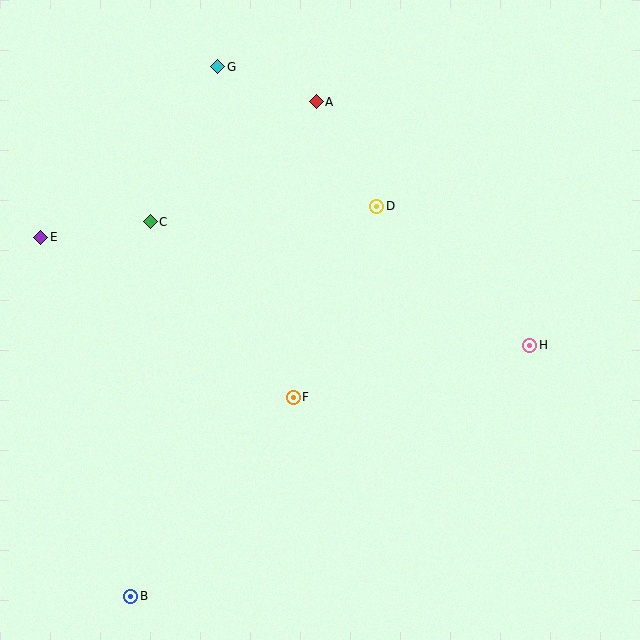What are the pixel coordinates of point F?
Point F is at (293, 397).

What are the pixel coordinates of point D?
Point D is at (377, 206).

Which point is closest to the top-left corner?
Point G is closest to the top-left corner.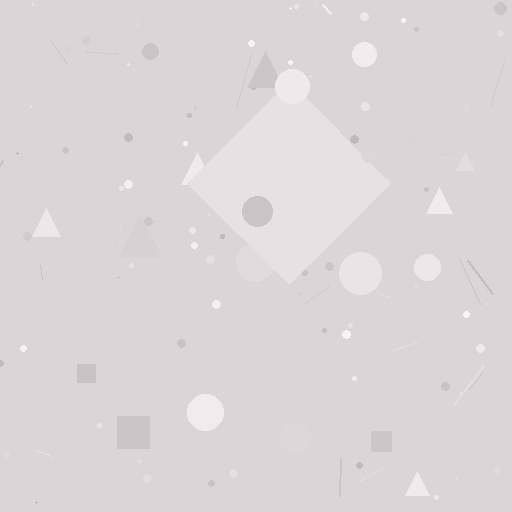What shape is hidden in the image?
A diamond is hidden in the image.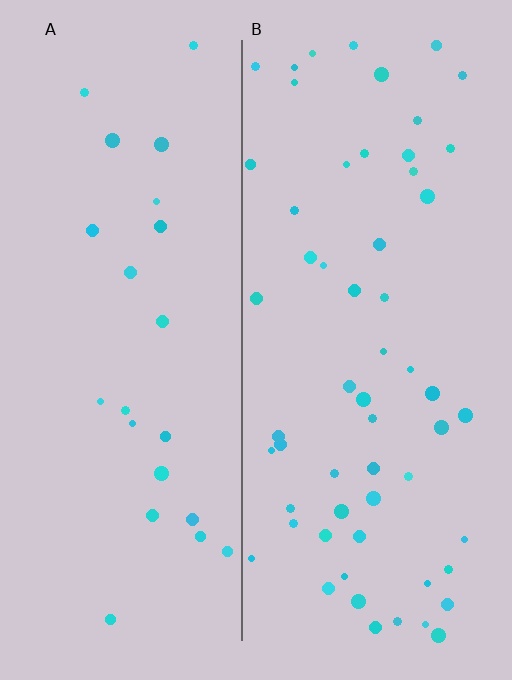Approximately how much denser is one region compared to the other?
Approximately 2.6× — region B over region A.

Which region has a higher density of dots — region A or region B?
B (the right).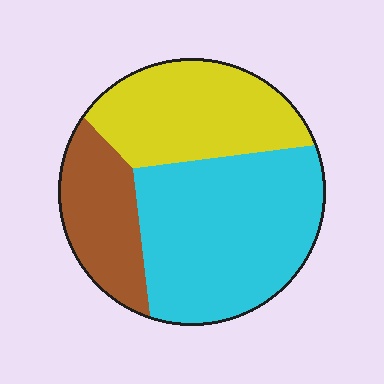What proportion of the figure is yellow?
Yellow takes up about one third (1/3) of the figure.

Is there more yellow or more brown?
Yellow.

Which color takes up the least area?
Brown, at roughly 20%.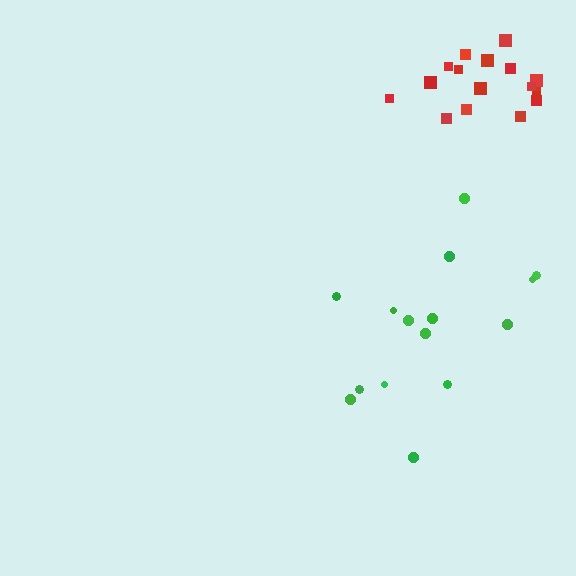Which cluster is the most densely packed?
Red.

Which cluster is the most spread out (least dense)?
Green.